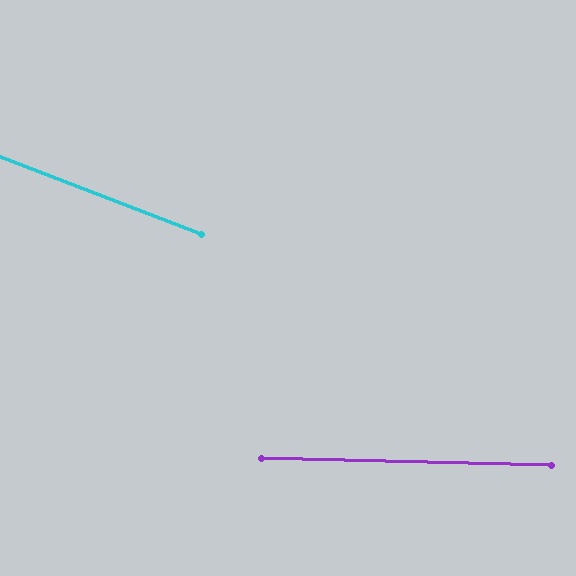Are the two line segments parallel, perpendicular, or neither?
Neither parallel nor perpendicular — they differ by about 20°.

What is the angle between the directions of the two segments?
Approximately 20 degrees.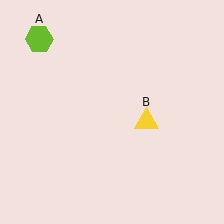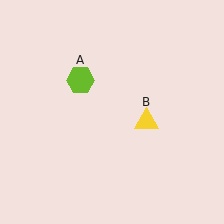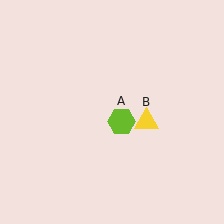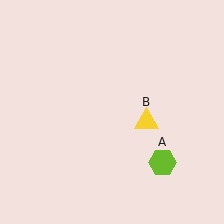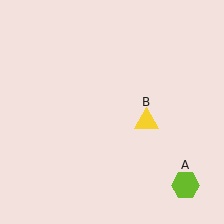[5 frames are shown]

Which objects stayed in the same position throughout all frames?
Yellow triangle (object B) remained stationary.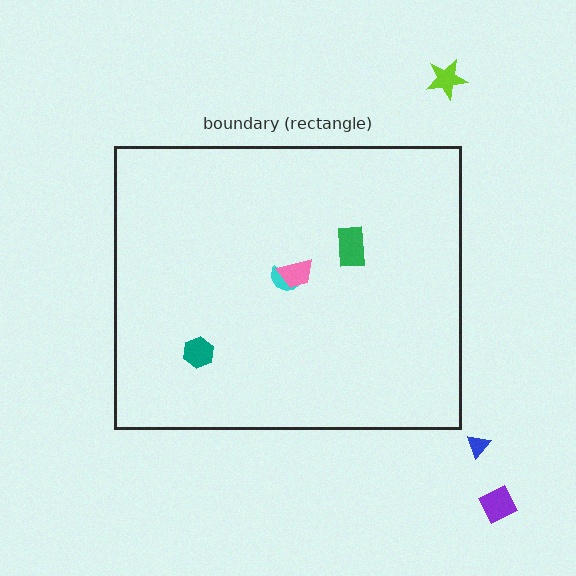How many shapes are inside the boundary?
4 inside, 3 outside.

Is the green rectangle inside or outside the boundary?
Inside.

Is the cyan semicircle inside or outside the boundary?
Inside.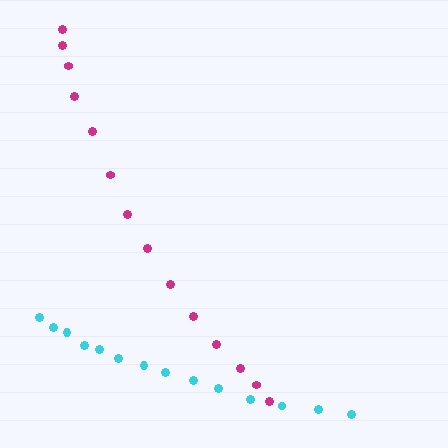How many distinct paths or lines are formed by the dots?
There are 2 distinct paths.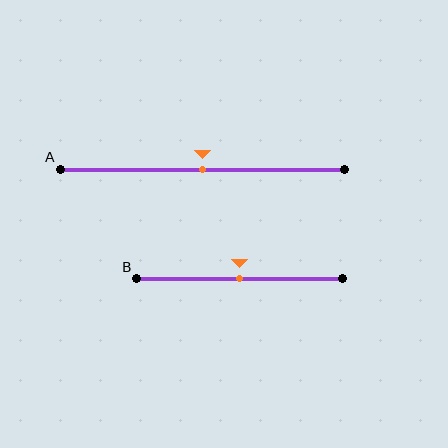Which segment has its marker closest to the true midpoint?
Segment A has its marker closest to the true midpoint.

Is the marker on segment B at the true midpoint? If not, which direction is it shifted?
Yes, the marker on segment B is at the true midpoint.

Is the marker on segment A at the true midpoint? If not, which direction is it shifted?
Yes, the marker on segment A is at the true midpoint.